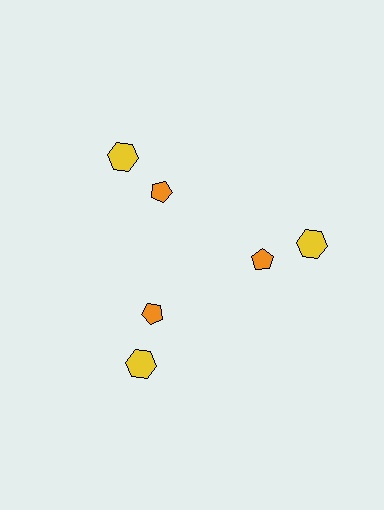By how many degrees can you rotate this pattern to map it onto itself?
The pattern maps onto itself every 120 degrees of rotation.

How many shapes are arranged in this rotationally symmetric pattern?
There are 6 shapes, arranged in 3 groups of 2.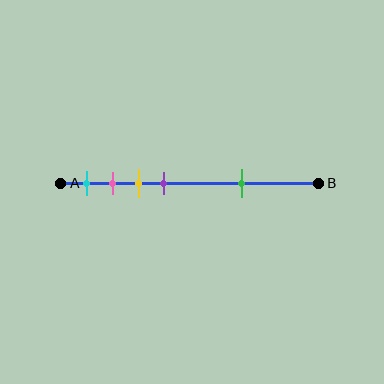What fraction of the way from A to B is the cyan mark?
The cyan mark is approximately 10% (0.1) of the way from A to B.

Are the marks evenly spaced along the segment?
No, the marks are not evenly spaced.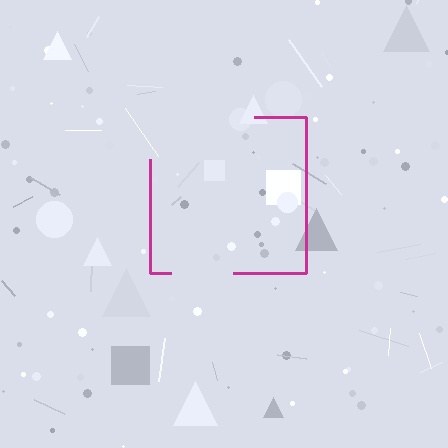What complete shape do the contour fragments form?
The contour fragments form a square.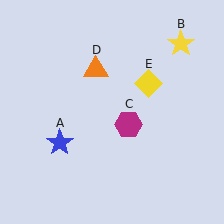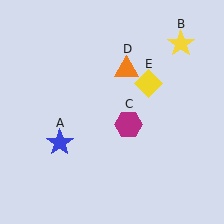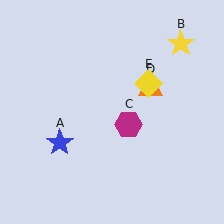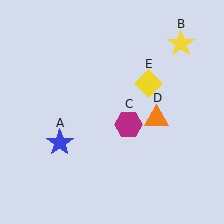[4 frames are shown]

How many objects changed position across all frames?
1 object changed position: orange triangle (object D).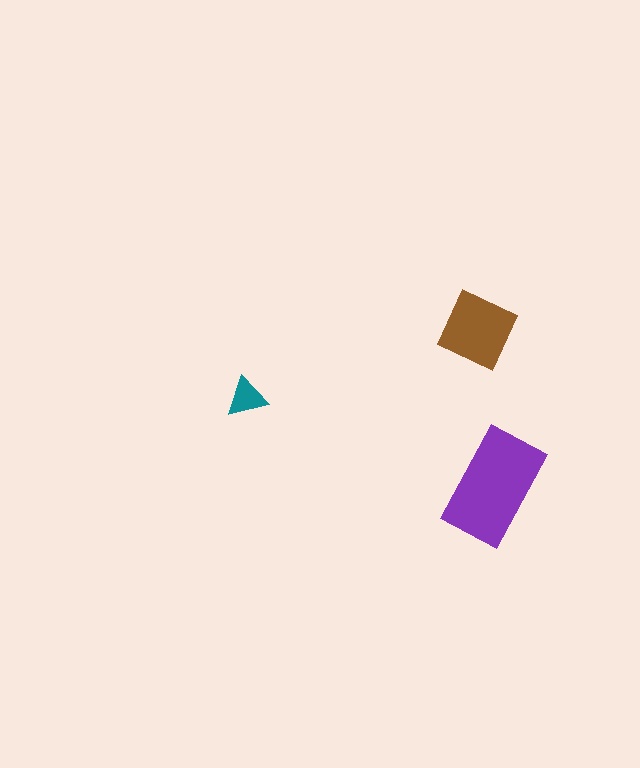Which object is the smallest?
The teal triangle.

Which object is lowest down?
The purple rectangle is bottommost.